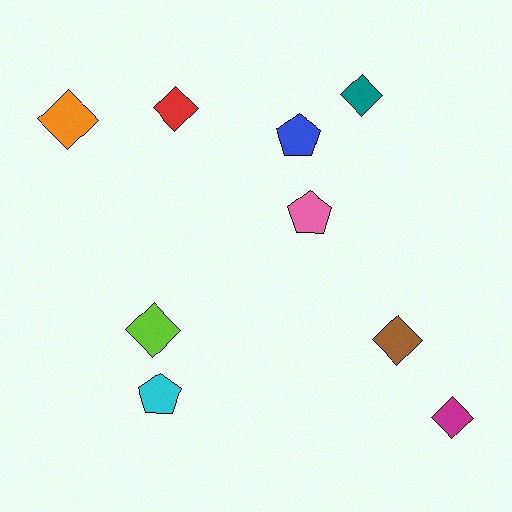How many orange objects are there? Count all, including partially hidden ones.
There is 1 orange object.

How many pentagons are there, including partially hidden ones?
There are 3 pentagons.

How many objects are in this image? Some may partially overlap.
There are 9 objects.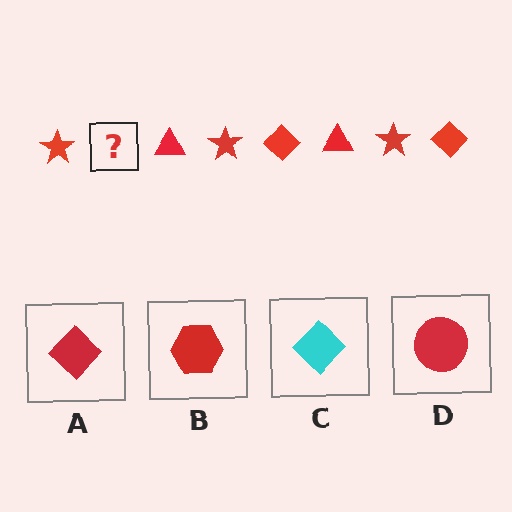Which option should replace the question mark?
Option A.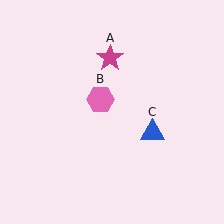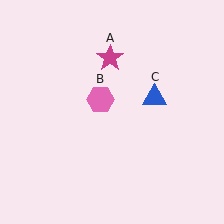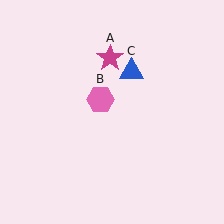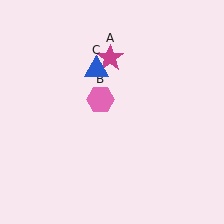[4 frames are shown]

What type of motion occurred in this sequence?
The blue triangle (object C) rotated counterclockwise around the center of the scene.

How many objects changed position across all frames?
1 object changed position: blue triangle (object C).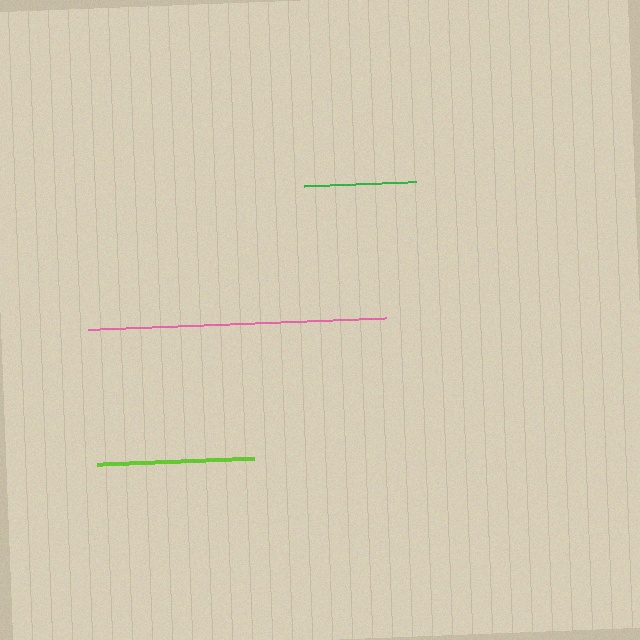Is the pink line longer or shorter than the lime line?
The pink line is longer than the lime line.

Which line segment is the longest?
The pink line is the longest at approximately 298 pixels.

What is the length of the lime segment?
The lime segment is approximately 157 pixels long.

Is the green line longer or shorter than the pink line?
The pink line is longer than the green line.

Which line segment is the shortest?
The green line is the shortest at approximately 112 pixels.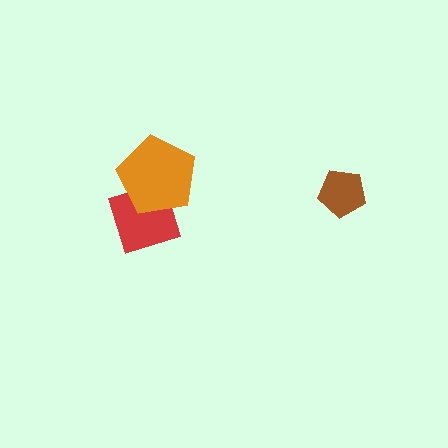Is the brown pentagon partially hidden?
No, no other shape covers it.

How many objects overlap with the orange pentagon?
1 object overlaps with the orange pentagon.